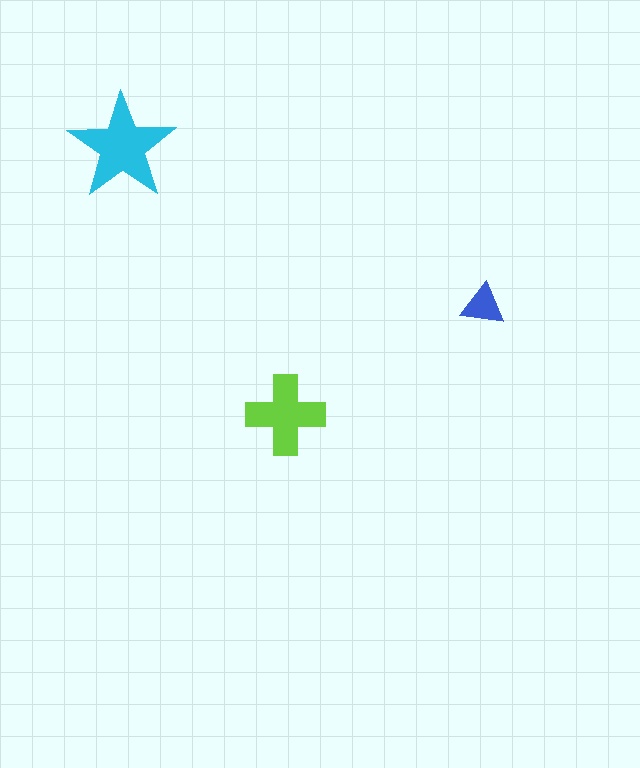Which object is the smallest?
The blue triangle.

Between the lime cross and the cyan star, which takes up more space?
The cyan star.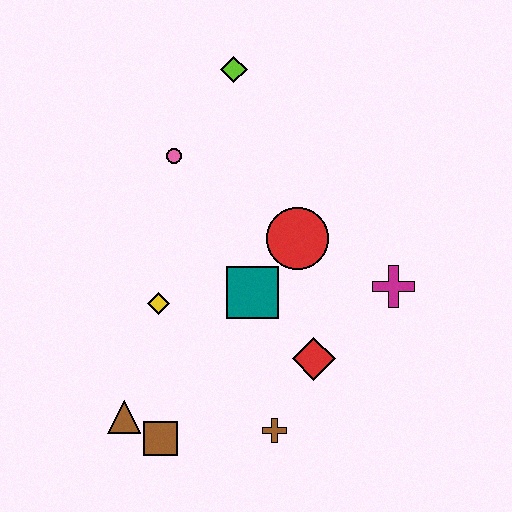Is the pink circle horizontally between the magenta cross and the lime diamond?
No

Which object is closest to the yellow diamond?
The teal square is closest to the yellow diamond.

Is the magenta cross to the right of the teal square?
Yes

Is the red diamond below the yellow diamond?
Yes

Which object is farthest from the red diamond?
The lime diamond is farthest from the red diamond.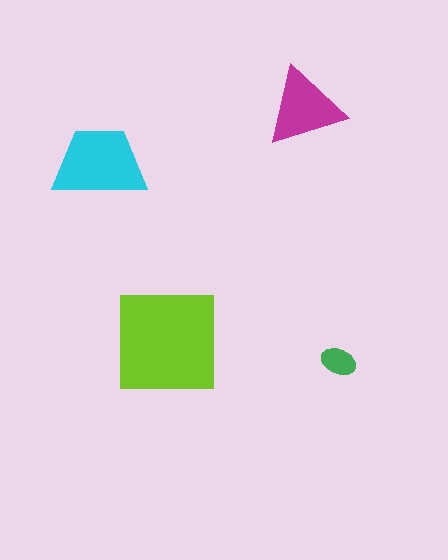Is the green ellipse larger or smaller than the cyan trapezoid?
Smaller.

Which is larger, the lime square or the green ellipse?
The lime square.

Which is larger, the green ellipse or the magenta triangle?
The magenta triangle.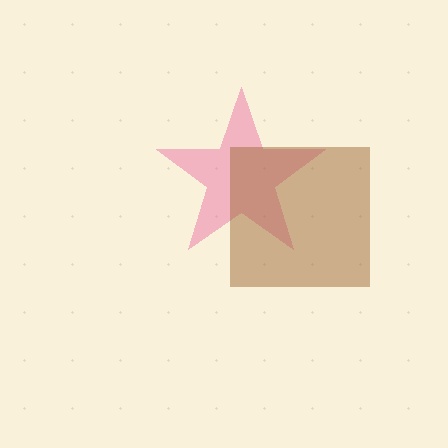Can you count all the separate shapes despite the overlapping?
Yes, there are 2 separate shapes.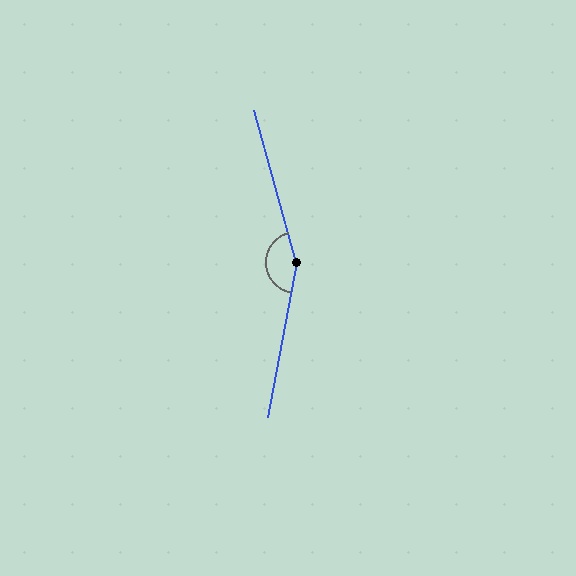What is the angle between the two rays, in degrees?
Approximately 154 degrees.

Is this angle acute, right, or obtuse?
It is obtuse.